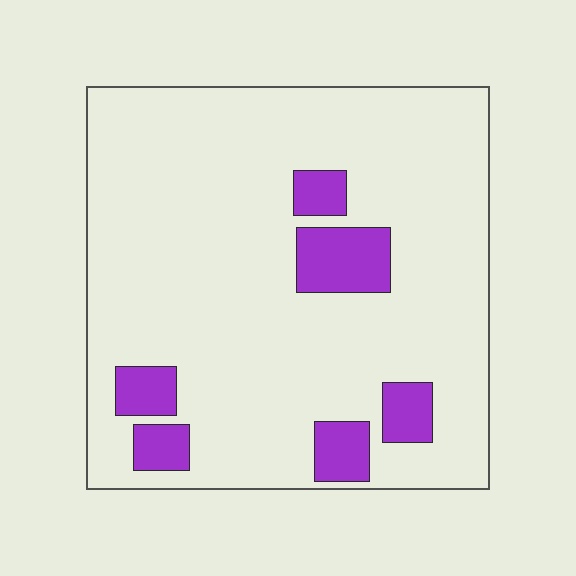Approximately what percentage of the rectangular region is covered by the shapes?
Approximately 15%.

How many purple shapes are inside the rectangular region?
6.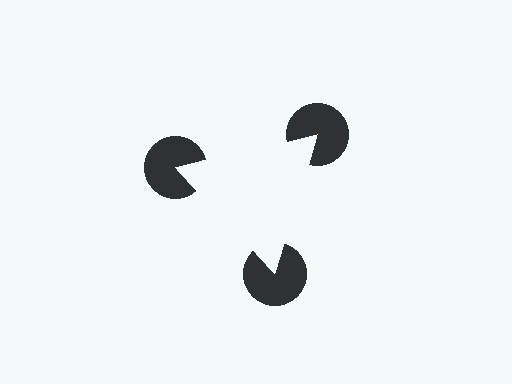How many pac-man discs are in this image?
There are 3 — one at each vertex of the illusory triangle.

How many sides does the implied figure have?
3 sides.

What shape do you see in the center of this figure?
An illusory triangle — its edges are inferred from the aligned wedge cuts in the pac-man discs, not physically drawn.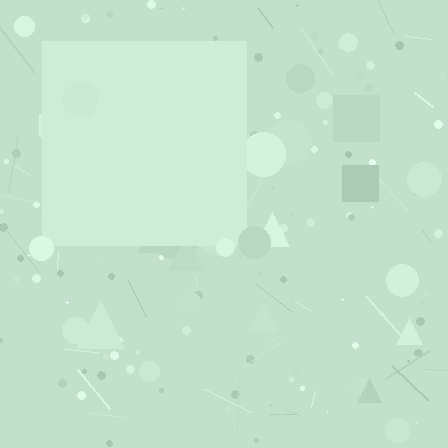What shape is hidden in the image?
A square is hidden in the image.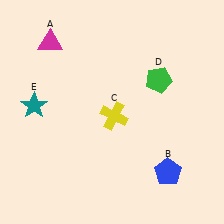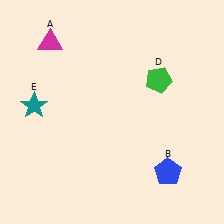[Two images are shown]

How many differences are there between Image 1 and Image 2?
There is 1 difference between the two images.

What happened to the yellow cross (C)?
The yellow cross (C) was removed in Image 2. It was in the bottom-right area of Image 1.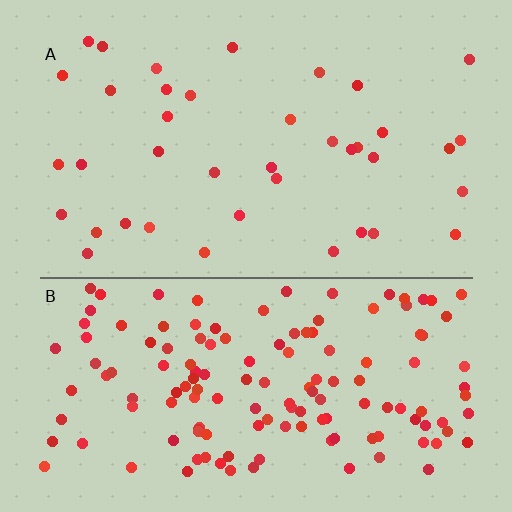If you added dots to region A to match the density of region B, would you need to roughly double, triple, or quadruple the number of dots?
Approximately quadruple.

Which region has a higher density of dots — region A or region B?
B (the bottom).